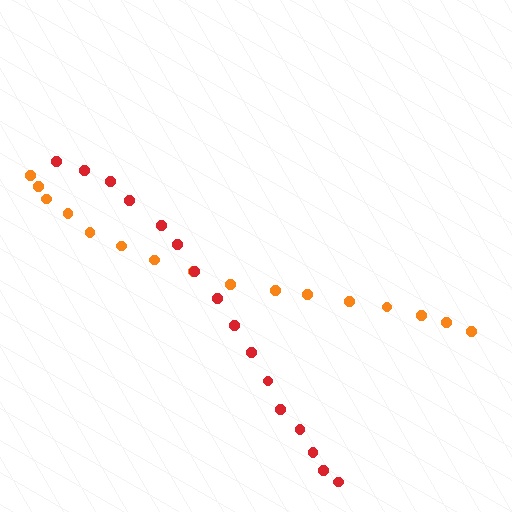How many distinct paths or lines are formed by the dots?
There are 2 distinct paths.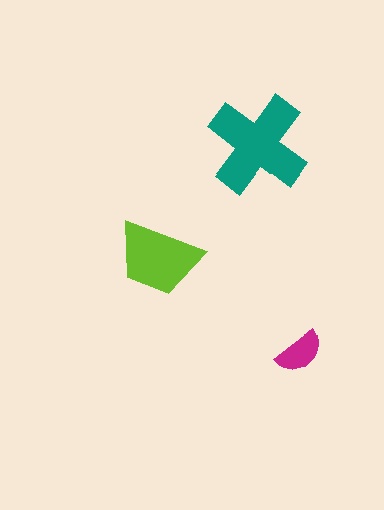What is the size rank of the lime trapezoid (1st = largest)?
2nd.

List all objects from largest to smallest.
The teal cross, the lime trapezoid, the magenta semicircle.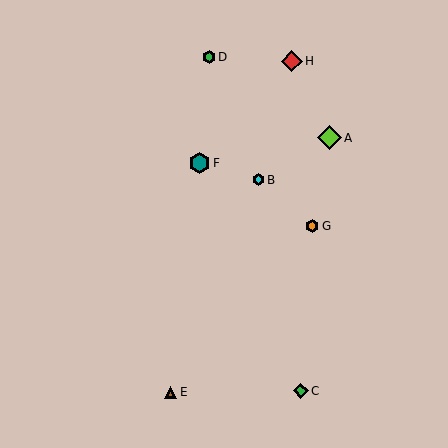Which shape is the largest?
The lime diamond (labeled A) is the largest.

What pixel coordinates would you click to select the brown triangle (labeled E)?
Click at (170, 392) to select the brown triangle E.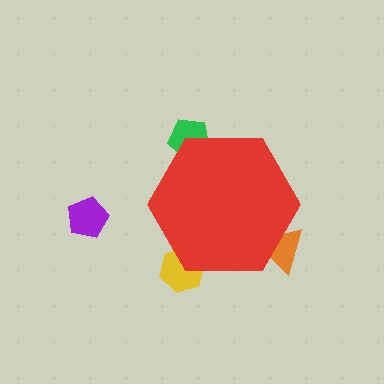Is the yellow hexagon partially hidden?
Yes, the yellow hexagon is partially hidden behind the red hexagon.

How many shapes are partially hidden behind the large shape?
3 shapes are partially hidden.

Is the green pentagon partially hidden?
Yes, the green pentagon is partially hidden behind the red hexagon.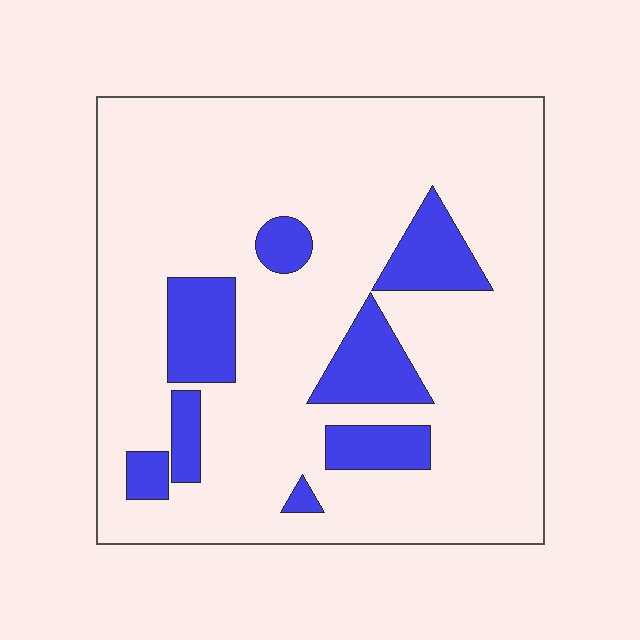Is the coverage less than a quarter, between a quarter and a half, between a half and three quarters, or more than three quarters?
Less than a quarter.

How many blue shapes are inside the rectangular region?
8.